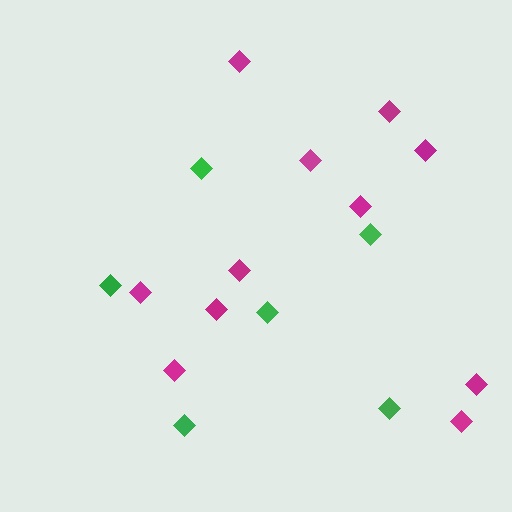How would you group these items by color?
There are 2 groups: one group of green diamonds (6) and one group of magenta diamonds (11).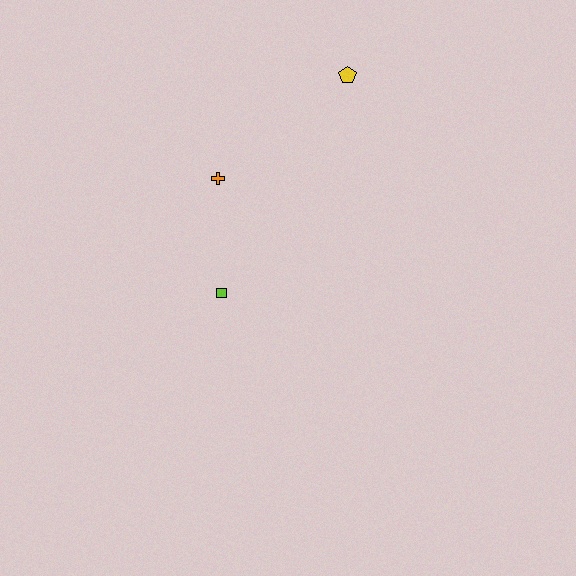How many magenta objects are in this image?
There are no magenta objects.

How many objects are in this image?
There are 3 objects.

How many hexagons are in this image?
There are no hexagons.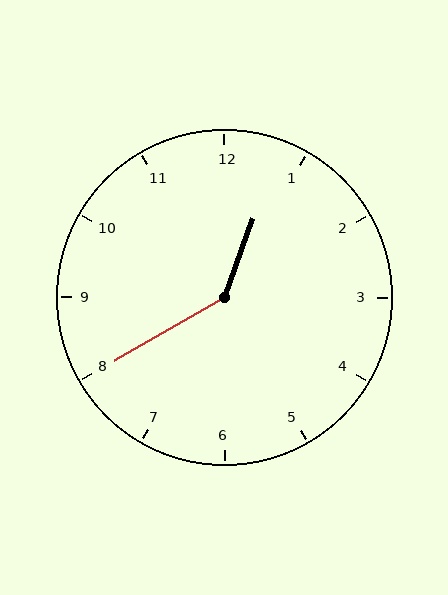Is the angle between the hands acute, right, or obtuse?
It is obtuse.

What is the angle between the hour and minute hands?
Approximately 140 degrees.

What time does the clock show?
12:40.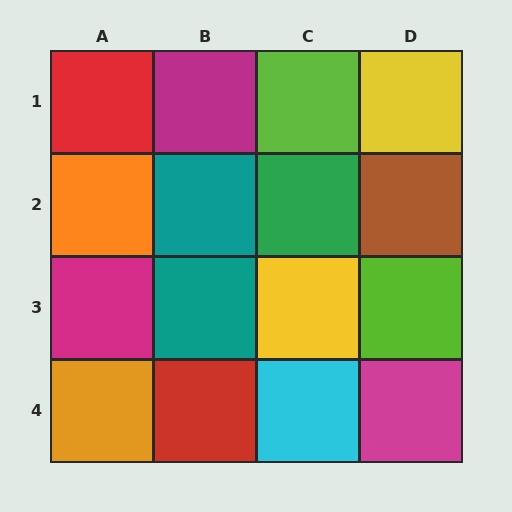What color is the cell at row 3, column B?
Teal.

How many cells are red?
2 cells are red.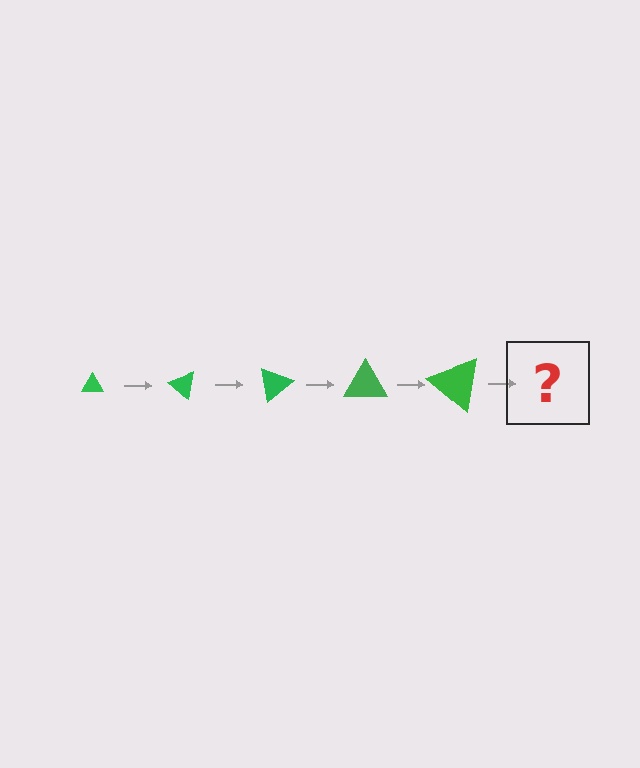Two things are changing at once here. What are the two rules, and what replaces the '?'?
The two rules are that the triangle grows larger each step and it rotates 40 degrees each step. The '?' should be a triangle, larger than the previous one and rotated 200 degrees from the start.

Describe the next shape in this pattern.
It should be a triangle, larger than the previous one and rotated 200 degrees from the start.